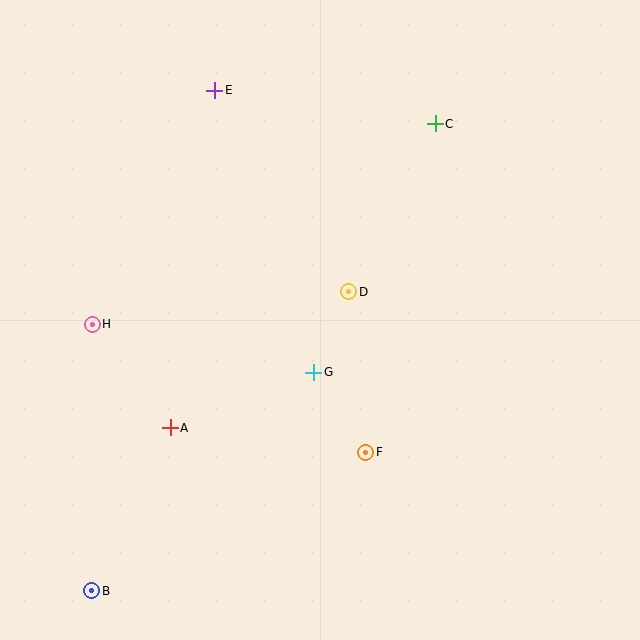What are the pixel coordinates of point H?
Point H is at (92, 324).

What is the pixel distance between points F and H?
The distance between F and H is 302 pixels.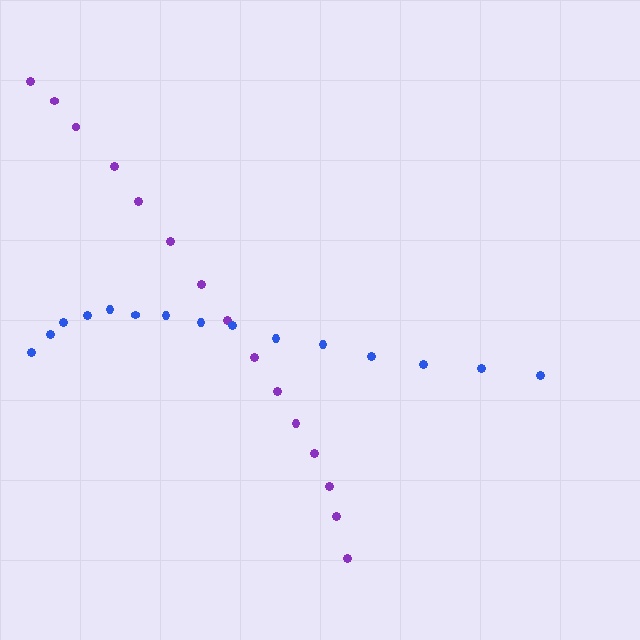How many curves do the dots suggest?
There are 2 distinct paths.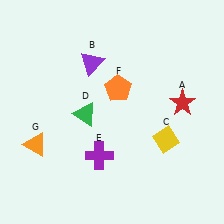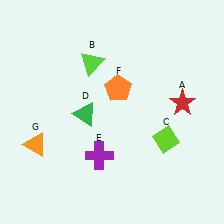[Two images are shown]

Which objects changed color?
B changed from purple to lime. C changed from yellow to lime.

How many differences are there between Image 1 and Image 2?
There are 2 differences between the two images.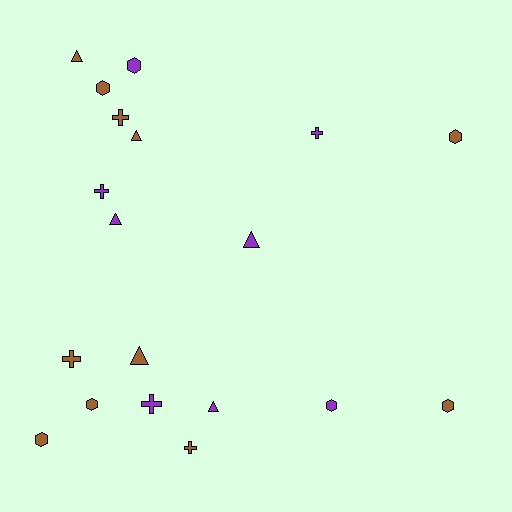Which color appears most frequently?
Brown, with 11 objects.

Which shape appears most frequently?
Hexagon, with 7 objects.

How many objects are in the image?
There are 19 objects.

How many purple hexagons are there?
There are 2 purple hexagons.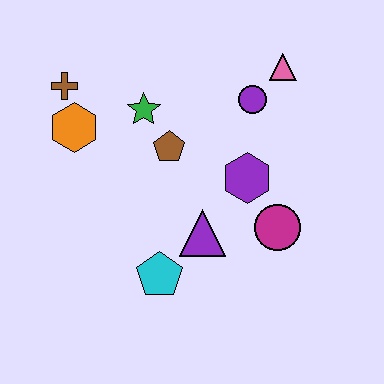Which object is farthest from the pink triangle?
The cyan pentagon is farthest from the pink triangle.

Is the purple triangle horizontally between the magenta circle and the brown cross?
Yes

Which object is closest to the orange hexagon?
The brown cross is closest to the orange hexagon.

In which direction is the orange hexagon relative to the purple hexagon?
The orange hexagon is to the left of the purple hexagon.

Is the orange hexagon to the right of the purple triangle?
No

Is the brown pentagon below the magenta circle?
No